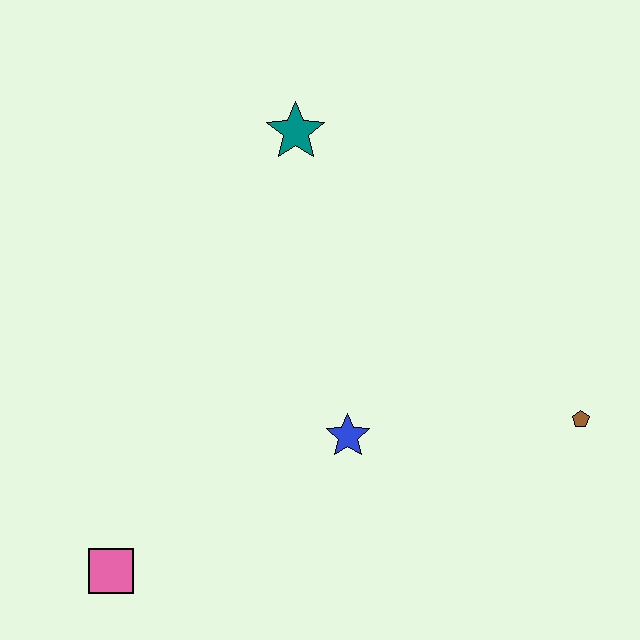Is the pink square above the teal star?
No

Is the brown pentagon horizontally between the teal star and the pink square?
No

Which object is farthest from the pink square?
The brown pentagon is farthest from the pink square.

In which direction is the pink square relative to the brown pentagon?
The pink square is to the left of the brown pentagon.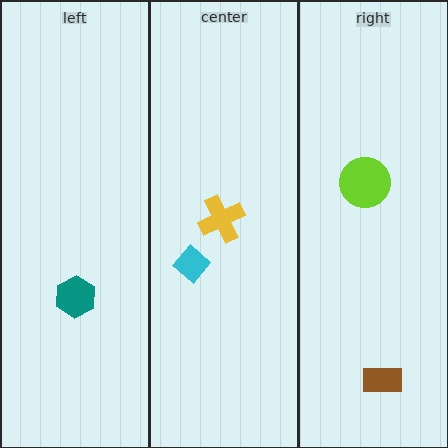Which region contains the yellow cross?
The center region.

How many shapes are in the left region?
1.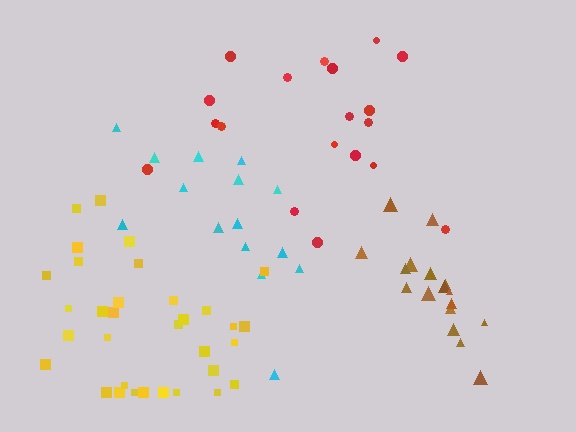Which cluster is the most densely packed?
Brown.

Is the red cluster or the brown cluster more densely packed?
Brown.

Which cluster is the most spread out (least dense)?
Cyan.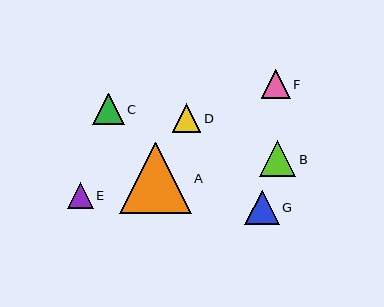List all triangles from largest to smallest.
From largest to smallest: A, B, G, C, F, D, E.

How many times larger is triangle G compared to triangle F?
Triangle G is approximately 1.2 times the size of triangle F.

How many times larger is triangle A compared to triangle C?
Triangle A is approximately 2.3 times the size of triangle C.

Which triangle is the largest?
Triangle A is the largest with a size of approximately 72 pixels.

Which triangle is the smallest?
Triangle E is the smallest with a size of approximately 26 pixels.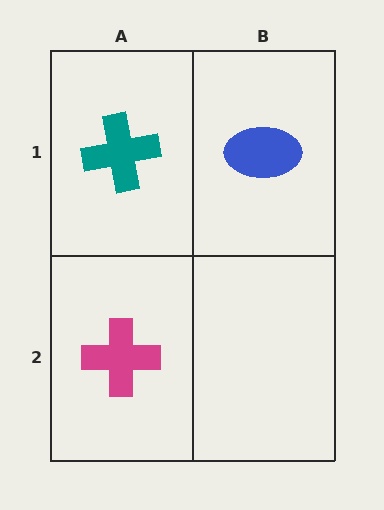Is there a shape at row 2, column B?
No, that cell is empty.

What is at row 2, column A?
A magenta cross.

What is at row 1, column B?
A blue ellipse.